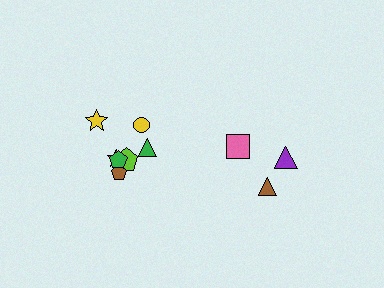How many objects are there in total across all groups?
There are 10 objects.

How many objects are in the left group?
There are 7 objects.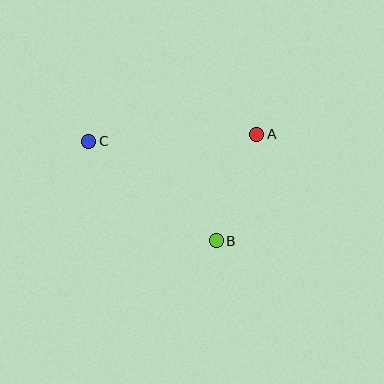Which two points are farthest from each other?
Points A and C are farthest from each other.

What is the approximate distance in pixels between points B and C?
The distance between B and C is approximately 162 pixels.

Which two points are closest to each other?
Points A and B are closest to each other.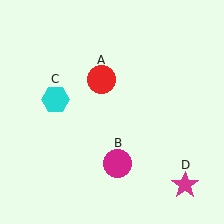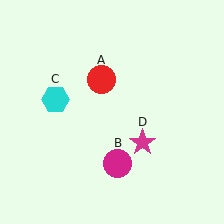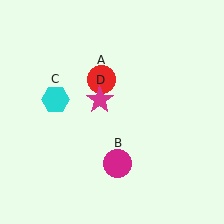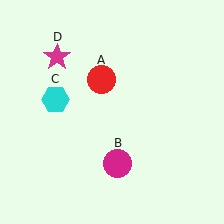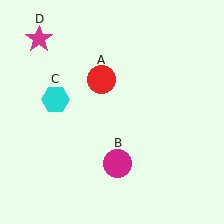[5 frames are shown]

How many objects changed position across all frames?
1 object changed position: magenta star (object D).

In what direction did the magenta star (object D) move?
The magenta star (object D) moved up and to the left.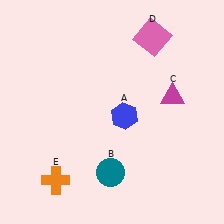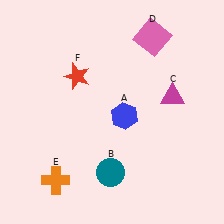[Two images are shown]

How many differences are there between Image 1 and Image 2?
There is 1 difference between the two images.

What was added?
A red star (F) was added in Image 2.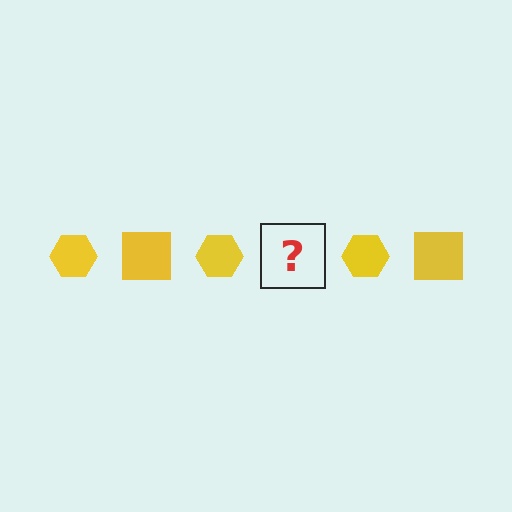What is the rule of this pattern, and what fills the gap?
The rule is that the pattern cycles through hexagon, square shapes in yellow. The gap should be filled with a yellow square.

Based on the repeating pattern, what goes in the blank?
The blank should be a yellow square.